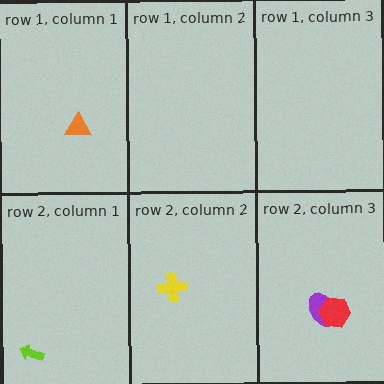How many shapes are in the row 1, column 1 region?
1.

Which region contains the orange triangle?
The row 1, column 1 region.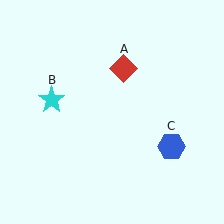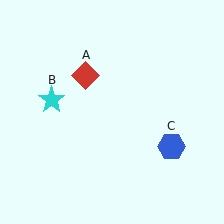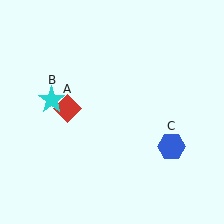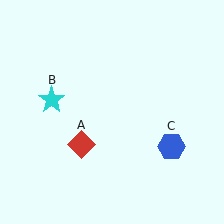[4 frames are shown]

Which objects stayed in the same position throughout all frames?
Cyan star (object B) and blue hexagon (object C) remained stationary.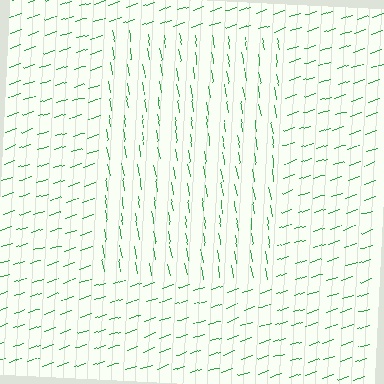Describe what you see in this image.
The image is filled with small green line segments. A rectangle region in the image has lines oriented differently from the surrounding lines, creating a visible texture boundary.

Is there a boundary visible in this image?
Yes, there is a texture boundary formed by a change in line orientation.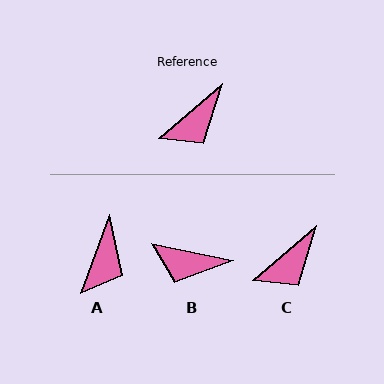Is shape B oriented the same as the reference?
No, it is off by about 53 degrees.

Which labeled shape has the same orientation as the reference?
C.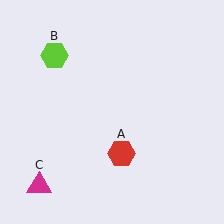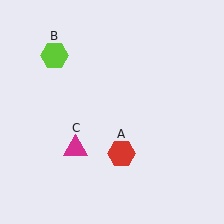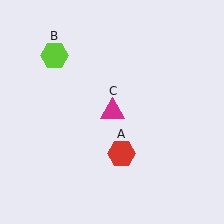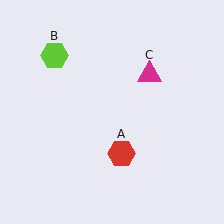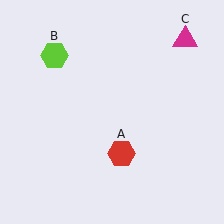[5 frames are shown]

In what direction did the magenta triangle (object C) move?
The magenta triangle (object C) moved up and to the right.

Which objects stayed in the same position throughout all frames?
Red hexagon (object A) and lime hexagon (object B) remained stationary.